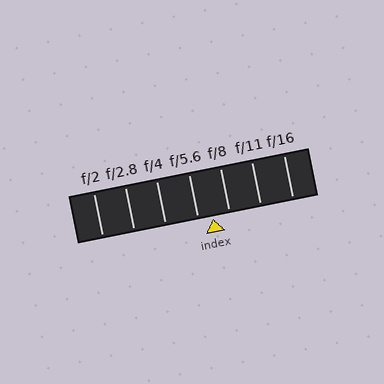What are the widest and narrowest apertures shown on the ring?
The widest aperture shown is f/2 and the narrowest is f/16.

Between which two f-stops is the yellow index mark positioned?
The index mark is between f/5.6 and f/8.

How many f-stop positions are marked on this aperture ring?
There are 7 f-stop positions marked.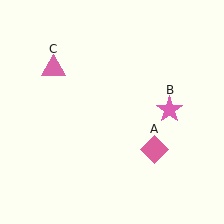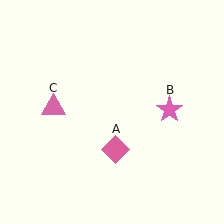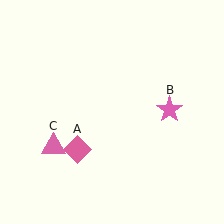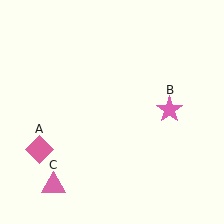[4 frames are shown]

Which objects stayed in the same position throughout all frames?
Pink star (object B) remained stationary.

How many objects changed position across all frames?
2 objects changed position: pink diamond (object A), pink triangle (object C).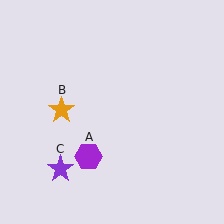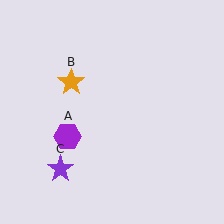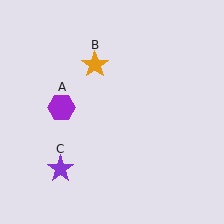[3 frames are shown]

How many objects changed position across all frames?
2 objects changed position: purple hexagon (object A), orange star (object B).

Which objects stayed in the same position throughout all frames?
Purple star (object C) remained stationary.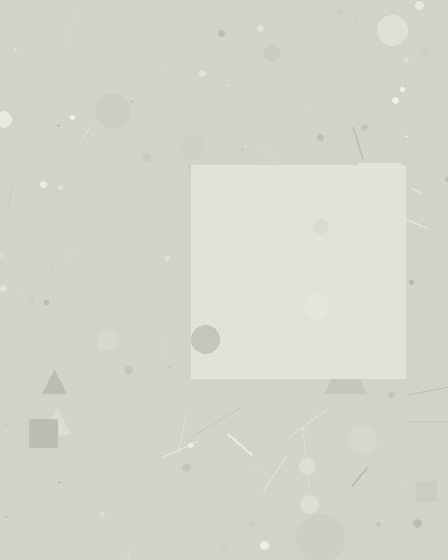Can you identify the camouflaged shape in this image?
The camouflaged shape is a square.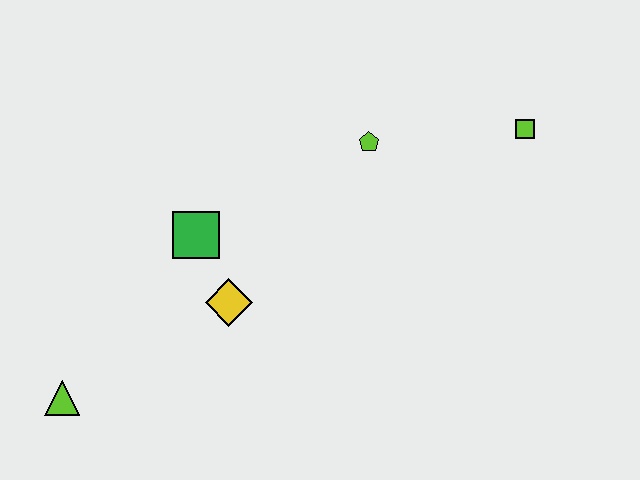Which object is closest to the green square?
The yellow diamond is closest to the green square.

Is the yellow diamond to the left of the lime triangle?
No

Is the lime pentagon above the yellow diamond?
Yes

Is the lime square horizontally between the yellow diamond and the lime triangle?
No